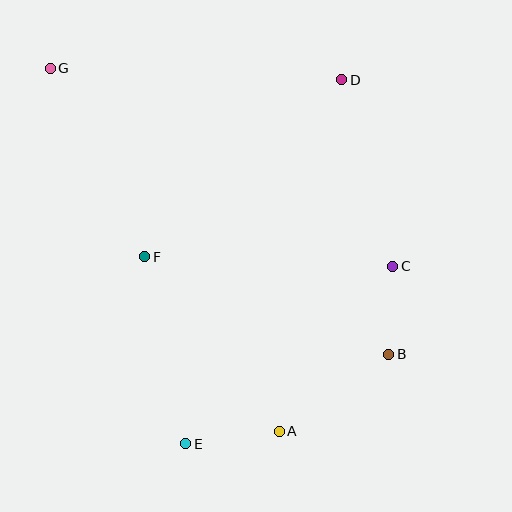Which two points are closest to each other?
Points B and C are closest to each other.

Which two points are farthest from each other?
Points B and G are farthest from each other.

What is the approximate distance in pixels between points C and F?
The distance between C and F is approximately 248 pixels.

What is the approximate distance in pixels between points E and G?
The distance between E and G is approximately 399 pixels.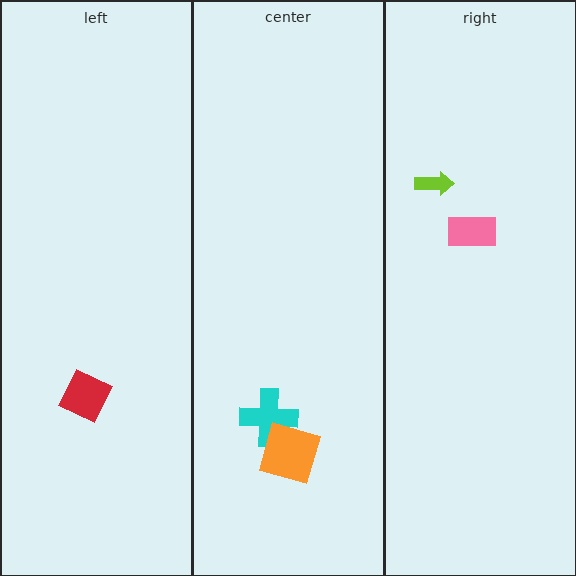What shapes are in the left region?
The red diamond.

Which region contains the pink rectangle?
The right region.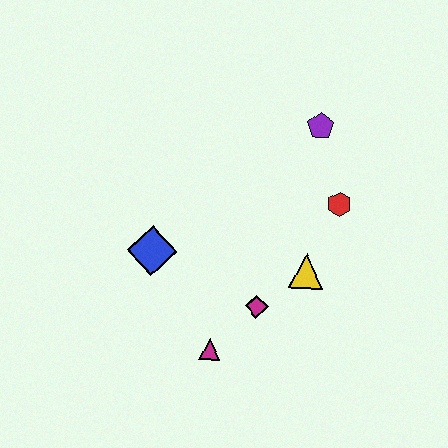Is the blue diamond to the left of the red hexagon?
Yes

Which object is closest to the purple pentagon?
The red hexagon is closest to the purple pentagon.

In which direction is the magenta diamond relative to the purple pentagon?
The magenta diamond is below the purple pentagon.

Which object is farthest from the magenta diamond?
The purple pentagon is farthest from the magenta diamond.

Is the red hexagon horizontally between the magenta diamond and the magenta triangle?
No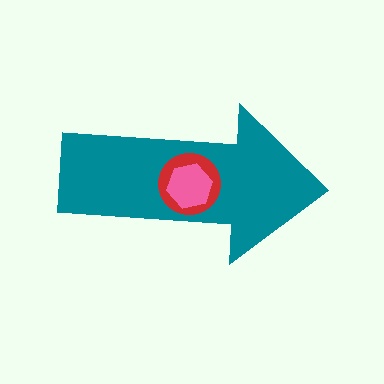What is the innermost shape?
The pink hexagon.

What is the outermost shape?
The teal arrow.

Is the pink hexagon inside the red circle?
Yes.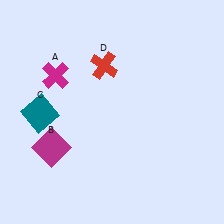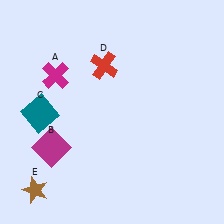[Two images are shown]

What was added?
A brown star (E) was added in Image 2.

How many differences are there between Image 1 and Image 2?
There is 1 difference between the two images.